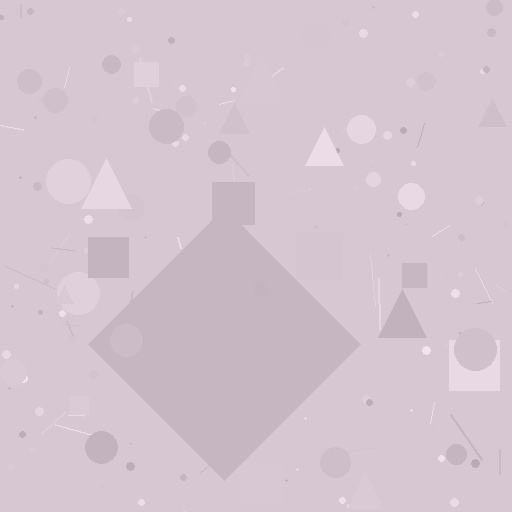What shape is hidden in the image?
A diamond is hidden in the image.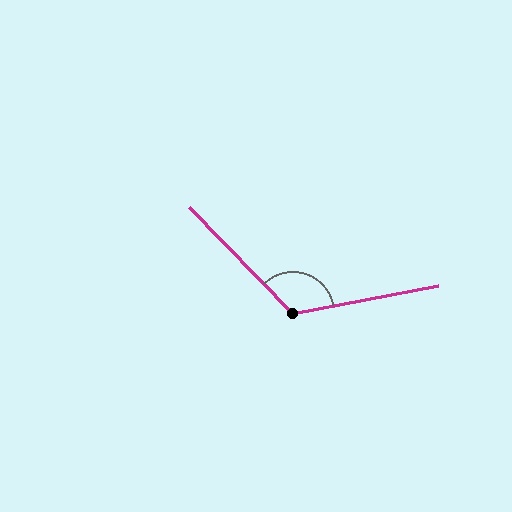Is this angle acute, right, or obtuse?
It is obtuse.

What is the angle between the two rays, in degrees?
Approximately 124 degrees.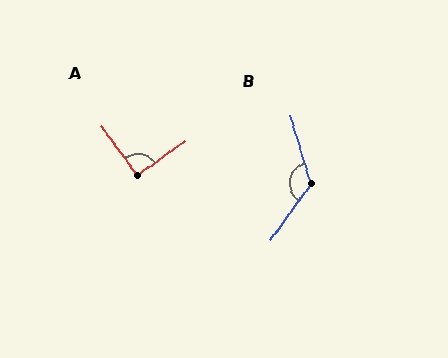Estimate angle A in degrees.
Approximately 90 degrees.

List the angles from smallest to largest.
A (90°), B (127°).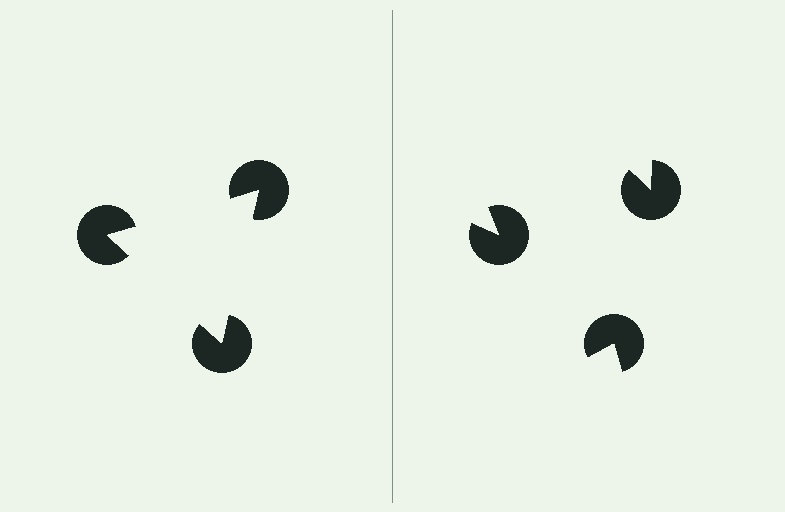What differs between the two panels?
The pac-man discs are positioned identically on both sides; only the wedge orientations differ. On the left they align to a triangle; on the right they are misaligned.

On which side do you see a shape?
An illusory triangle appears on the left side. On the right side the wedge cuts are rotated, so no coherent shape forms.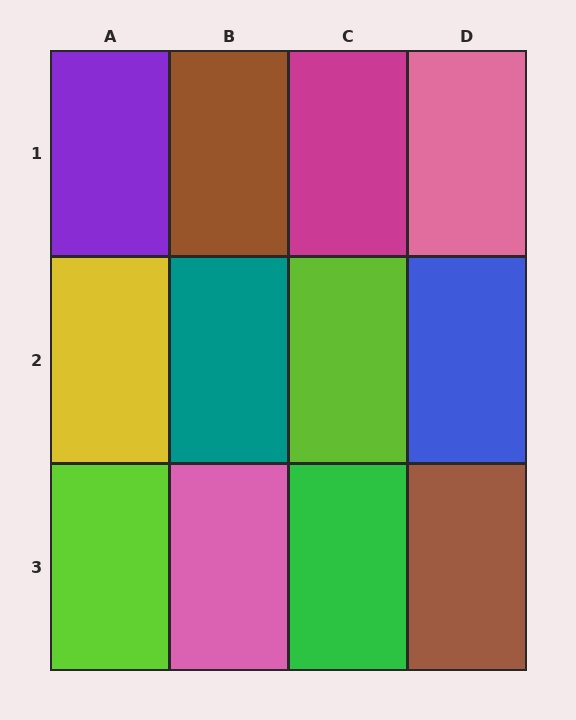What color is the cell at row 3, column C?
Green.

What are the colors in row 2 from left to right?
Yellow, teal, lime, blue.